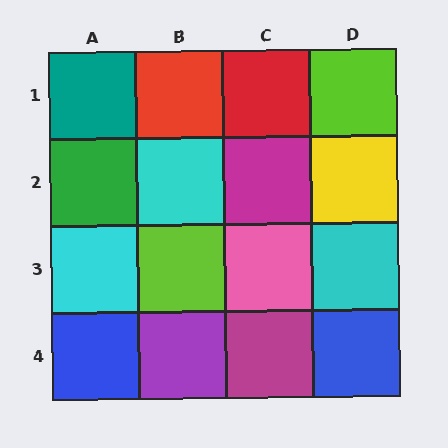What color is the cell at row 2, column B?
Cyan.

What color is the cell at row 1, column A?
Teal.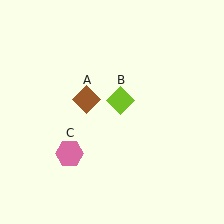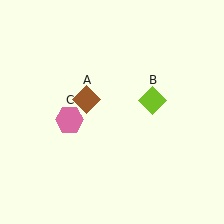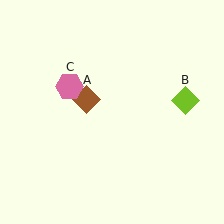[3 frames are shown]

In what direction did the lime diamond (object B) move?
The lime diamond (object B) moved right.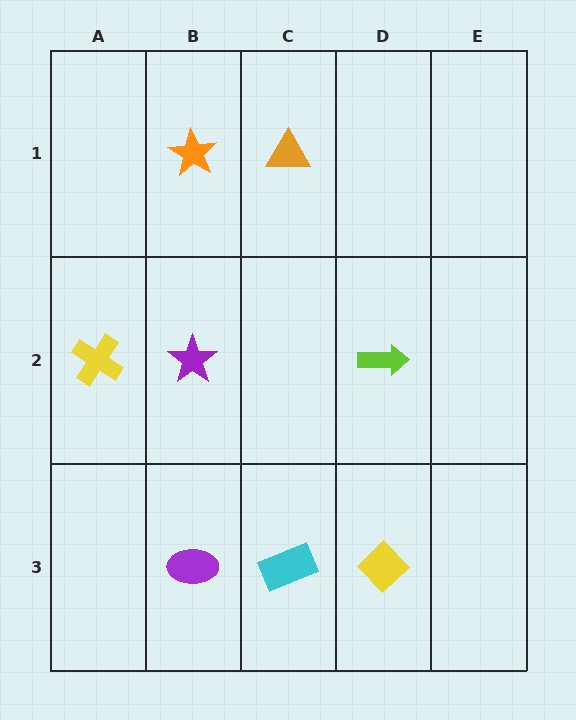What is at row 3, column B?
A purple ellipse.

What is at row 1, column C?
An orange triangle.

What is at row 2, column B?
A purple star.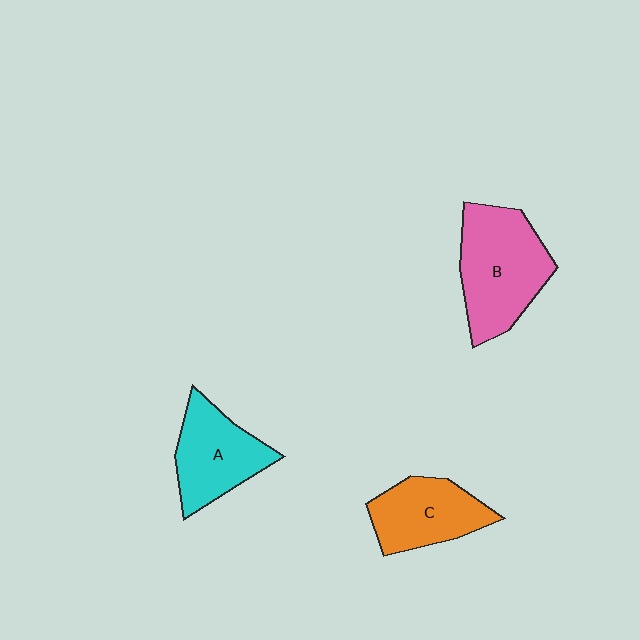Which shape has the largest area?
Shape B (pink).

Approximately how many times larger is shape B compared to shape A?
Approximately 1.3 times.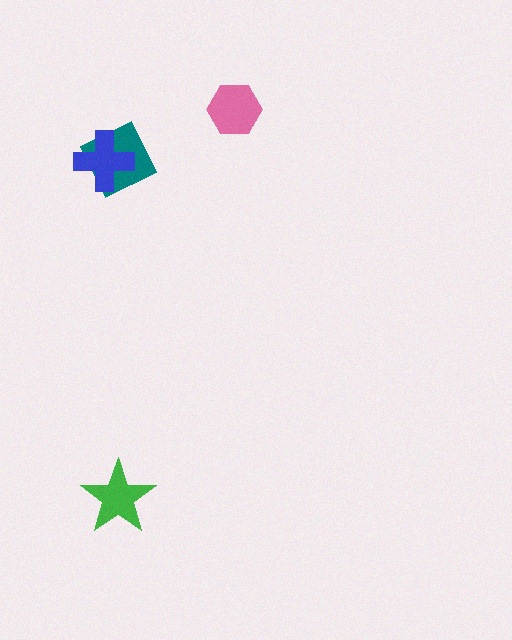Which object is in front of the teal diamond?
The blue cross is in front of the teal diamond.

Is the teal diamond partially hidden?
Yes, it is partially covered by another shape.